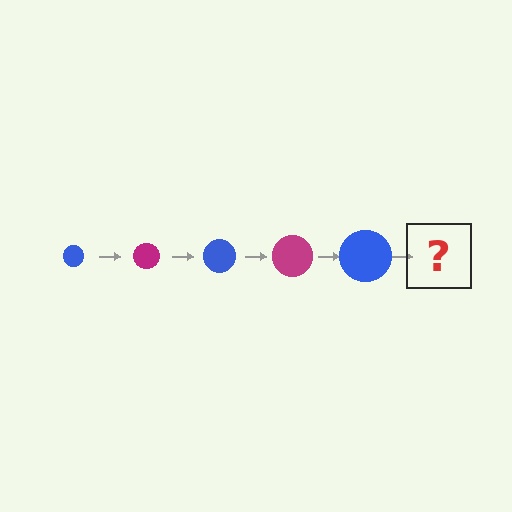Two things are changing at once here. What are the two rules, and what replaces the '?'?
The two rules are that the circle grows larger each step and the color cycles through blue and magenta. The '?' should be a magenta circle, larger than the previous one.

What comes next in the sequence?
The next element should be a magenta circle, larger than the previous one.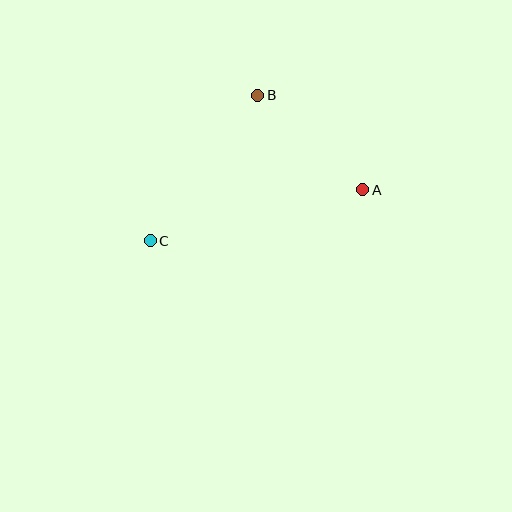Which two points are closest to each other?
Points A and B are closest to each other.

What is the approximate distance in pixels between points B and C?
The distance between B and C is approximately 181 pixels.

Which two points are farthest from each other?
Points A and C are farthest from each other.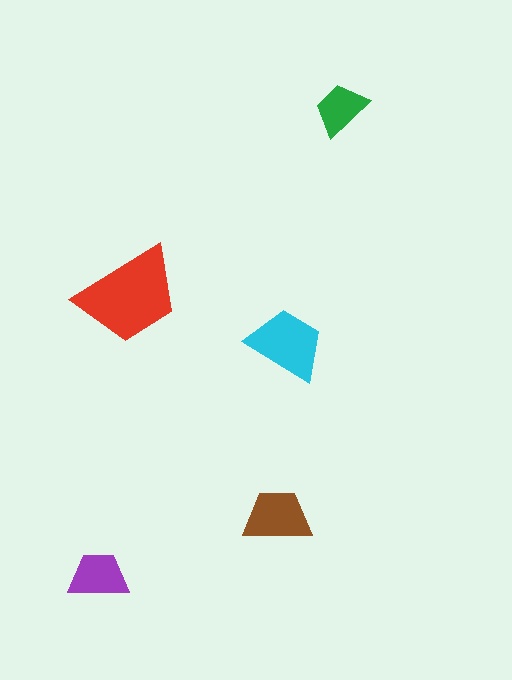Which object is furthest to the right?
The green trapezoid is rightmost.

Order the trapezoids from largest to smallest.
the red one, the cyan one, the brown one, the purple one, the green one.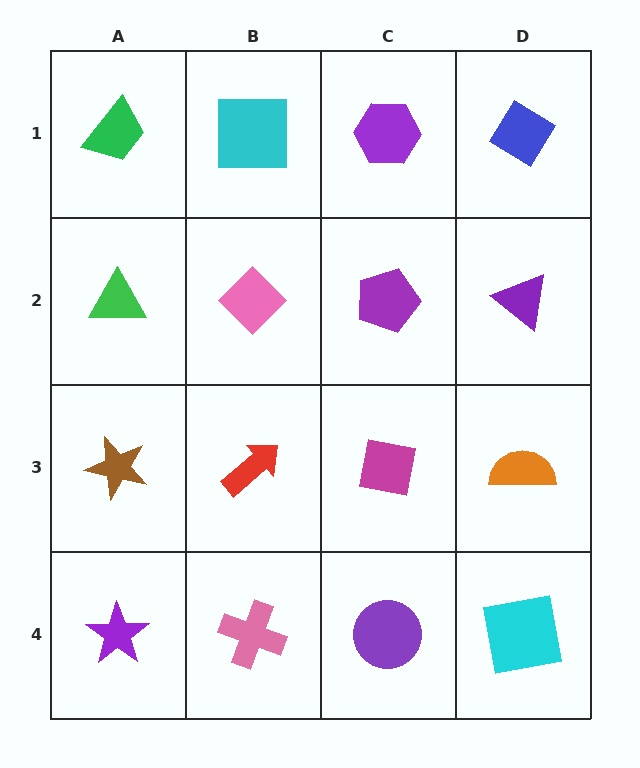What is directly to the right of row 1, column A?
A cyan square.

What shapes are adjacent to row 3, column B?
A pink diamond (row 2, column B), a pink cross (row 4, column B), a brown star (row 3, column A), a magenta square (row 3, column C).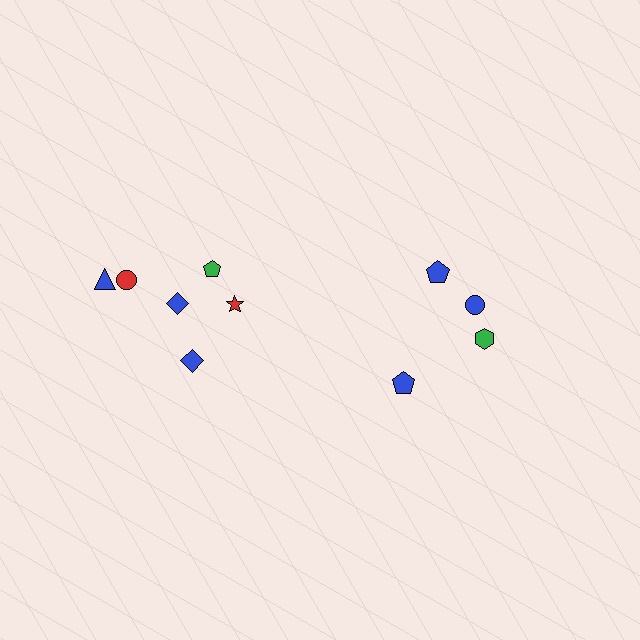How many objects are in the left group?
There are 6 objects.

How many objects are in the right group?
There are 4 objects.